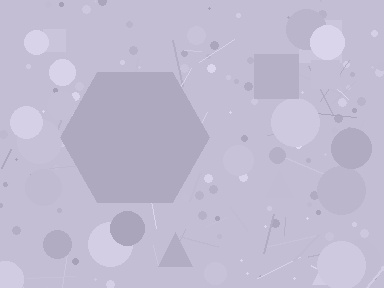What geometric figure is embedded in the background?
A hexagon is embedded in the background.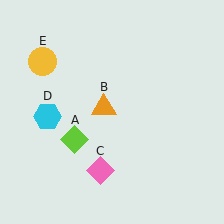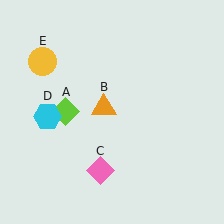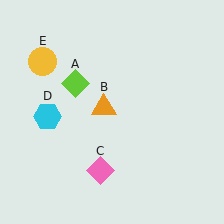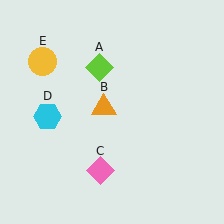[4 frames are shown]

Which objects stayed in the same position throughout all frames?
Orange triangle (object B) and pink diamond (object C) and cyan hexagon (object D) and yellow circle (object E) remained stationary.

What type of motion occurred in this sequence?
The lime diamond (object A) rotated clockwise around the center of the scene.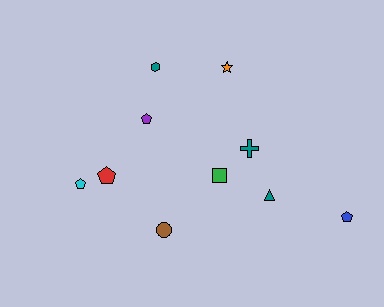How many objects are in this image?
There are 10 objects.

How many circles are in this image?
There is 1 circle.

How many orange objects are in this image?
There is 1 orange object.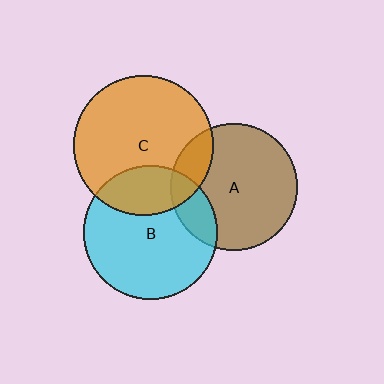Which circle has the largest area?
Circle C (orange).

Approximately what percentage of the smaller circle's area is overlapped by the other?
Approximately 15%.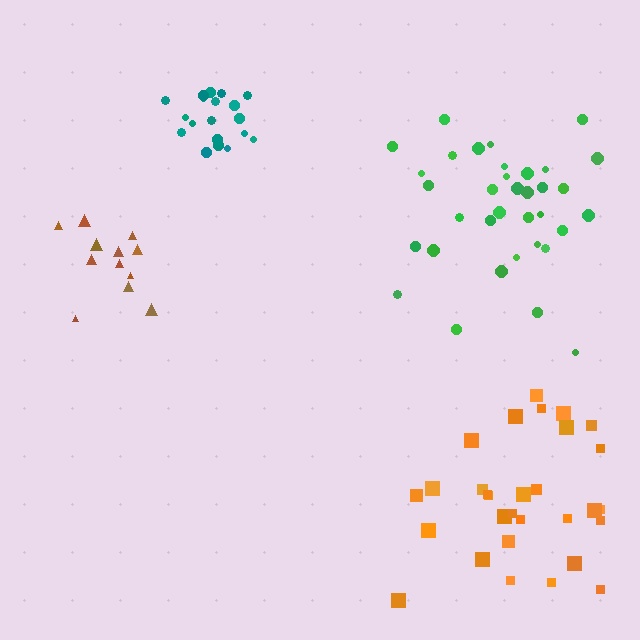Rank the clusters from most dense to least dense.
teal, green, brown, orange.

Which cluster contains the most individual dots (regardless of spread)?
Green (35).